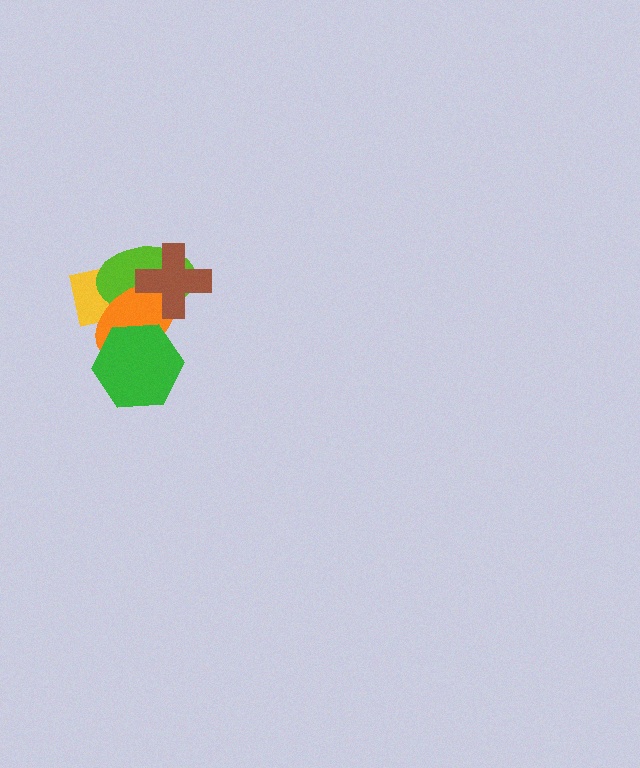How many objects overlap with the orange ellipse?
4 objects overlap with the orange ellipse.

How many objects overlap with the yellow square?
2 objects overlap with the yellow square.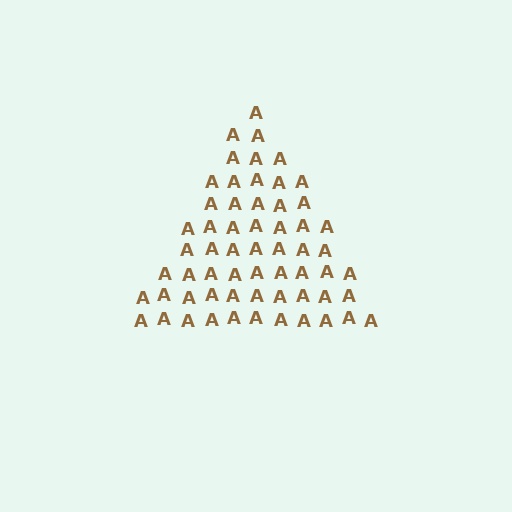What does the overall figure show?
The overall figure shows a triangle.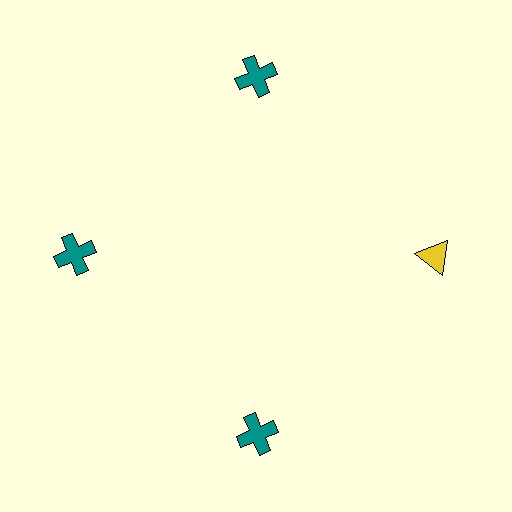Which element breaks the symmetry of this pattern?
The yellow triangle at roughly the 3 o'clock position breaks the symmetry. All other shapes are teal crosses.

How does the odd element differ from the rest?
It differs in both color (yellow instead of teal) and shape (triangle instead of cross).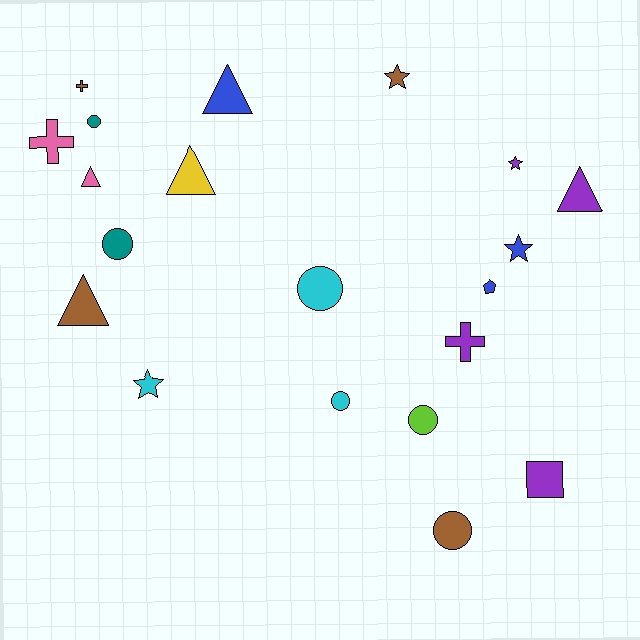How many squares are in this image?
There is 1 square.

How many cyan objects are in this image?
There are 3 cyan objects.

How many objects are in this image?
There are 20 objects.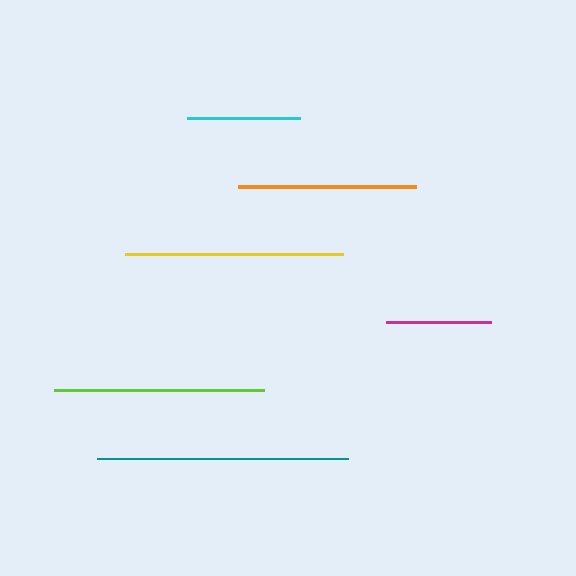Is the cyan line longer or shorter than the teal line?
The teal line is longer than the cyan line.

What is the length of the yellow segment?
The yellow segment is approximately 218 pixels long.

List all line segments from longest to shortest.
From longest to shortest: teal, yellow, lime, orange, cyan, magenta.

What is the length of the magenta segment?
The magenta segment is approximately 105 pixels long.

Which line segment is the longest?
The teal line is the longest at approximately 251 pixels.